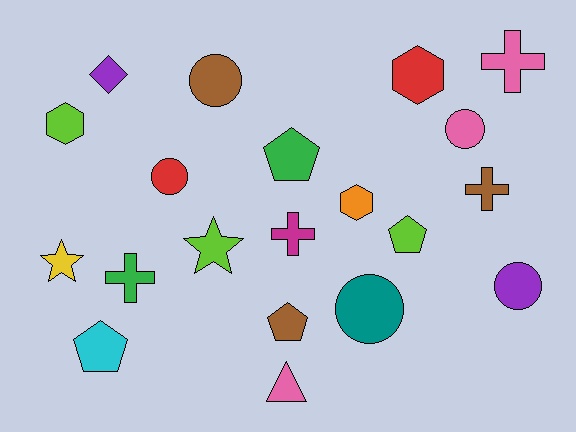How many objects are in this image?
There are 20 objects.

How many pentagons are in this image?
There are 4 pentagons.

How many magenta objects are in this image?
There is 1 magenta object.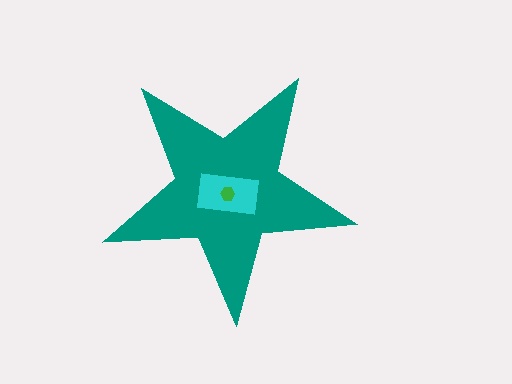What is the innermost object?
The green hexagon.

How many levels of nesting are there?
3.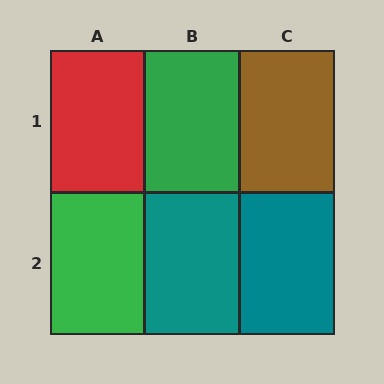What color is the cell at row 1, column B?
Green.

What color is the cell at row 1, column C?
Brown.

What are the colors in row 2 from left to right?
Green, teal, teal.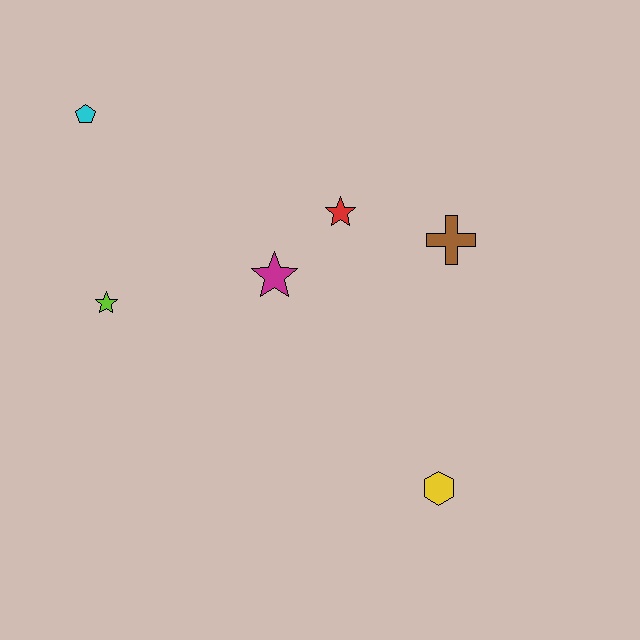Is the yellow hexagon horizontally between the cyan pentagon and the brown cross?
Yes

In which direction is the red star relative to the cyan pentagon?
The red star is to the right of the cyan pentagon.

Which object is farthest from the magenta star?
The yellow hexagon is farthest from the magenta star.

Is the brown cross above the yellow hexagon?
Yes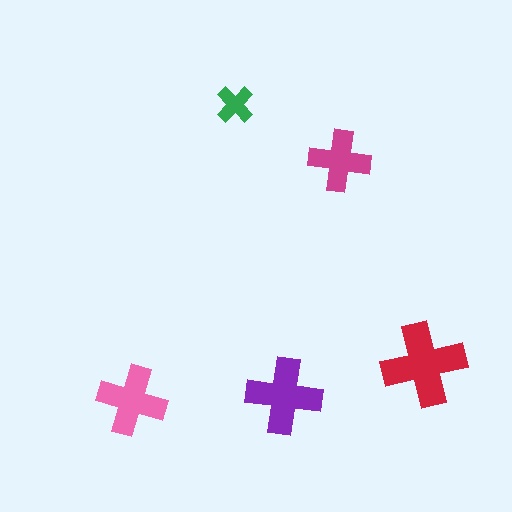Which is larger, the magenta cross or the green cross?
The magenta one.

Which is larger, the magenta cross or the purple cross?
The purple one.